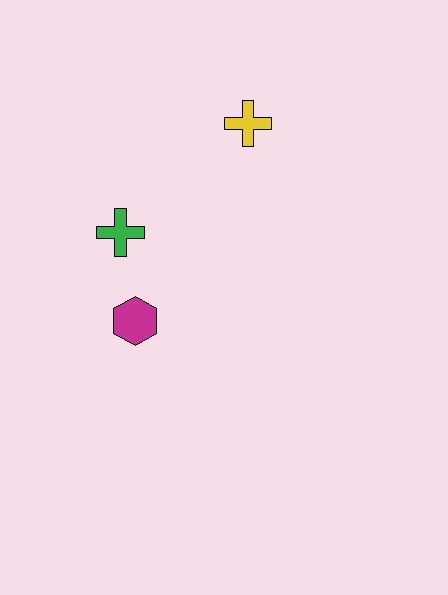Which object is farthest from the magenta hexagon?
The yellow cross is farthest from the magenta hexagon.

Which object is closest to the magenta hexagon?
The green cross is closest to the magenta hexagon.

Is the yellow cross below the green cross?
No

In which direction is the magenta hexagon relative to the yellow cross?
The magenta hexagon is below the yellow cross.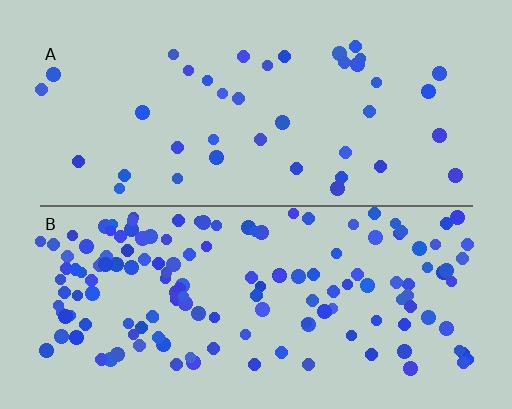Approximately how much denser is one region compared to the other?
Approximately 3.8× — region B over region A.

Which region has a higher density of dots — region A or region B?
B (the bottom).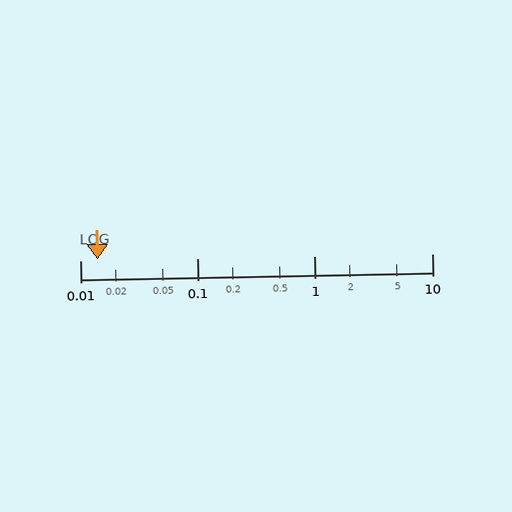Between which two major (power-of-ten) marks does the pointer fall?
The pointer is between 0.01 and 0.1.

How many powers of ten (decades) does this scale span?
The scale spans 3 decades, from 0.01 to 10.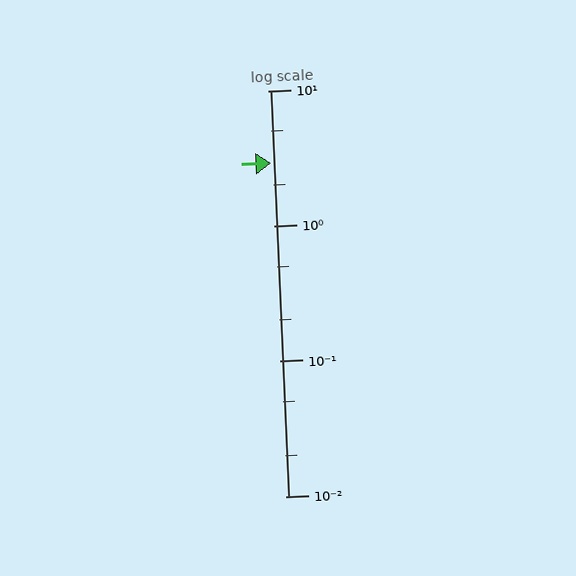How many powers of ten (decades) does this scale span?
The scale spans 3 decades, from 0.01 to 10.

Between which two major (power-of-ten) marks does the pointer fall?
The pointer is between 1 and 10.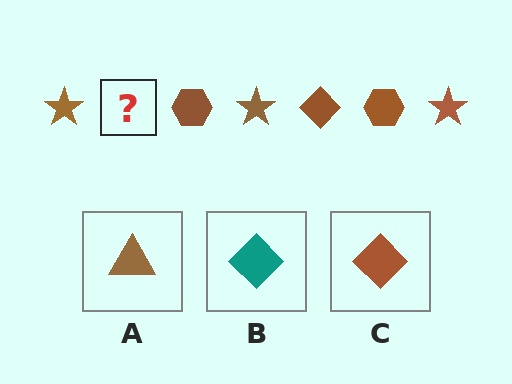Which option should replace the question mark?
Option C.